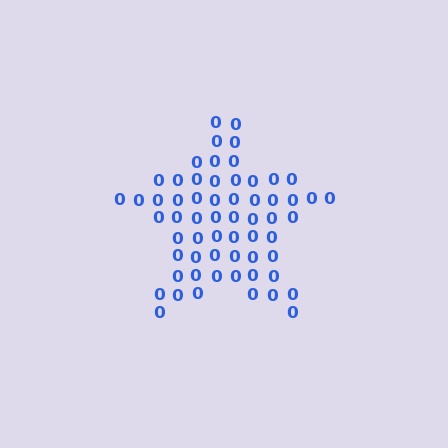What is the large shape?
The large shape is a star.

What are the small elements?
The small elements are digit 0's.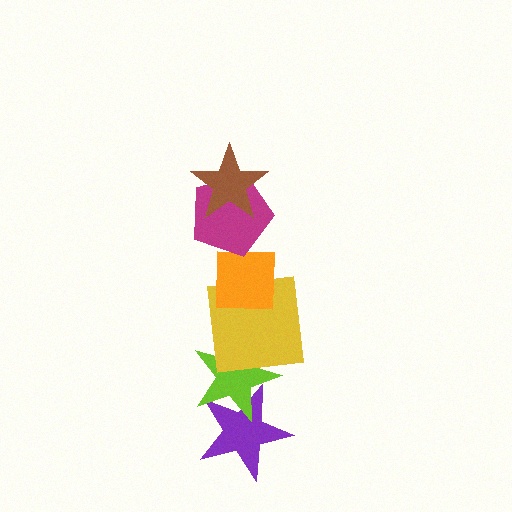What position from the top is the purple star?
The purple star is 6th from the top.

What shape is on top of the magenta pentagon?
The brown star is on top of the magenta pentagon.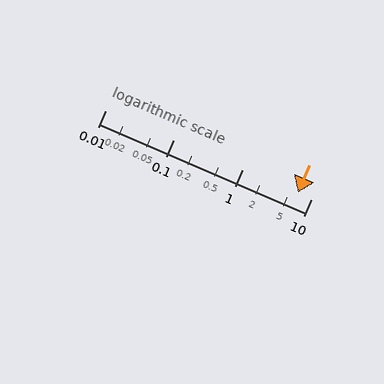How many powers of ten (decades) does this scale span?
The scale spans 3 decades, from 0.01 to 10.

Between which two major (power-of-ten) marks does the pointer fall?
The pointer is between 1 and 10.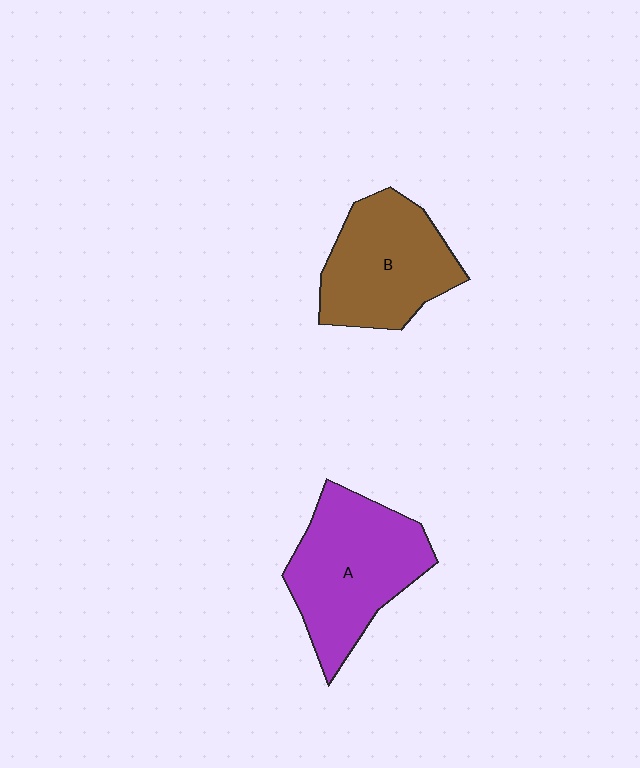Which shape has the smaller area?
Shape B (brown).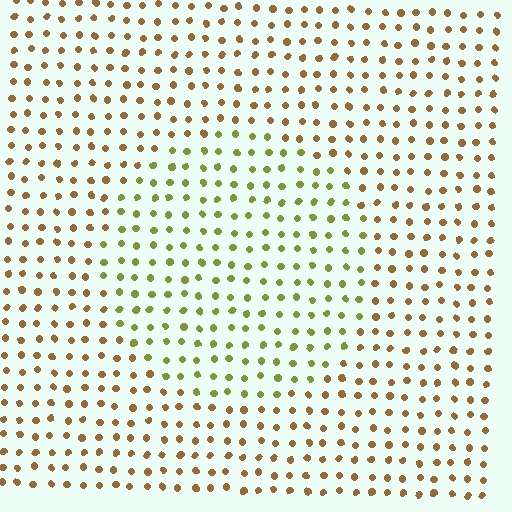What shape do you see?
I see a circle.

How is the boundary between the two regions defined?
The boundary is defined purely by a slight shift in hue (about 40 degrees). Spacing, size, and orientation are identical on both sides.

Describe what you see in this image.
The image is filled with small brown elements in a uniform arrangement. A circle-shaped region is visible where the elements are tinted to a slightly different hue, forming a subtle color boundary.